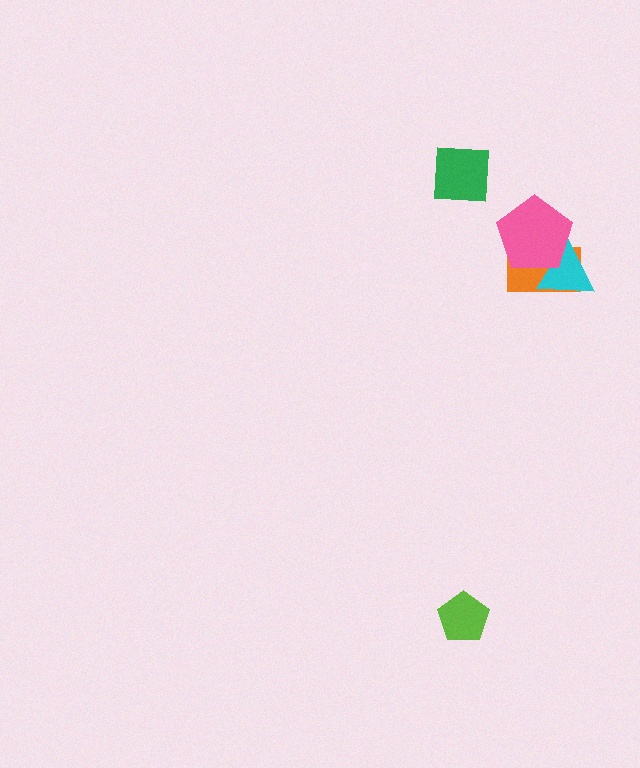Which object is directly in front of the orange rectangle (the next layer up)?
The cyan triangle is directly in front of the orange rectangle.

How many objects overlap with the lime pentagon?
0 objects overlap with the lime pentagon.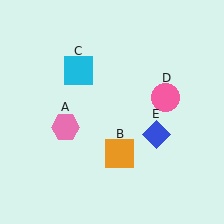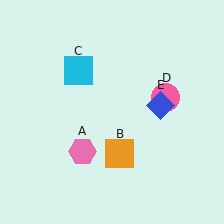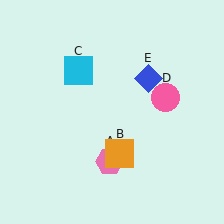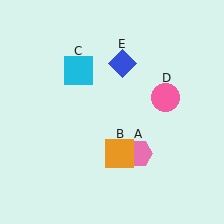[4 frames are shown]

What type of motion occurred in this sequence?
The pink hexagon (object A), blue diamond (object E) rotated counterclockwise around the center of the scene.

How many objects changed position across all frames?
2 objects changed position: pink hexagon (object A), blue diamond (object E).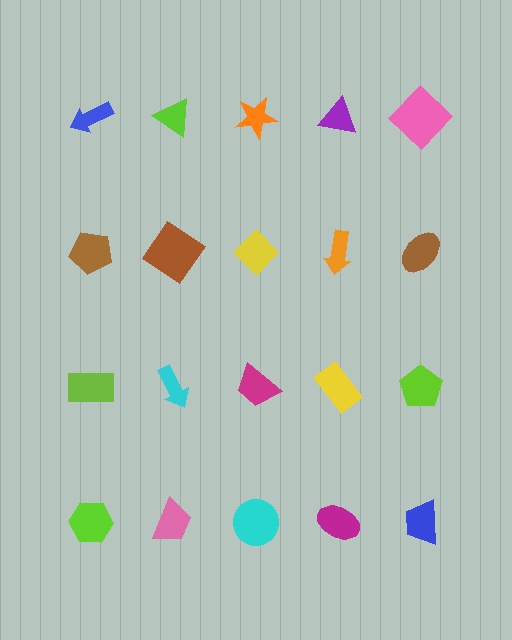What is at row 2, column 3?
A yellow diamond.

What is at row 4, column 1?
A lime hexagon.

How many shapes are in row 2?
5 shapes.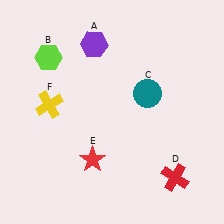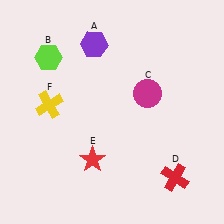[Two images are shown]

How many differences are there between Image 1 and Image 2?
There is 1 difference between the two images.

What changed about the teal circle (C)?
In Image 1, C is teal. In Image 2, it changed to magenta.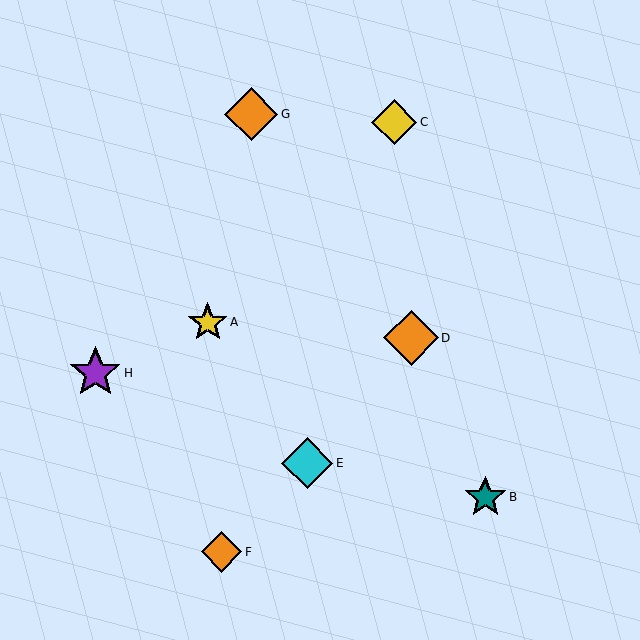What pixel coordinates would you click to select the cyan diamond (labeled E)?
Click at (307, 463) to select the cyan diamond E.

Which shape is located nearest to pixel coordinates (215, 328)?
The yellow star (labeled A) at (208, 322) is nearest to that location.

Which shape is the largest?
The orange diamond (labeled D) is the largest.